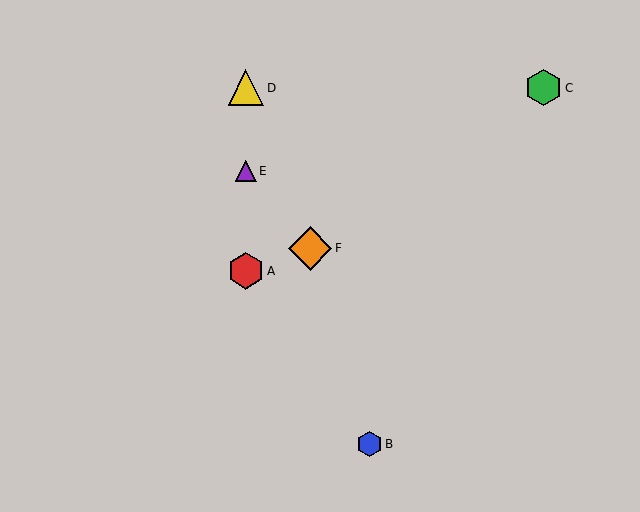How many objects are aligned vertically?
3 objects (A, D, E) are aligned vertically.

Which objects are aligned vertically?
Objects A, D, E are aligned vertically.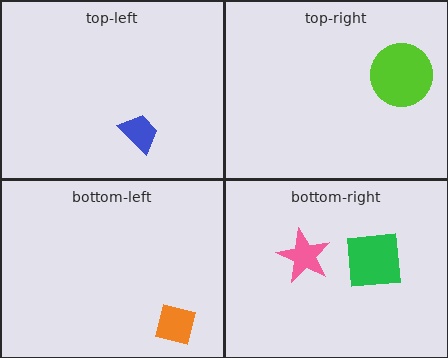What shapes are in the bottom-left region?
The orange square.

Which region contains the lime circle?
The top-right region.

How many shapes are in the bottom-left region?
1.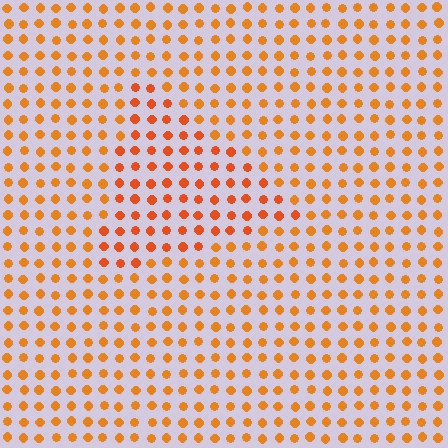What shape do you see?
I see a triangle.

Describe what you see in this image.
The image is filled with small orange elements in a uniform arrangement. A triangle-shaped region is visible where the elements are tinted to a slightly different hue, forming a subtle color boundary.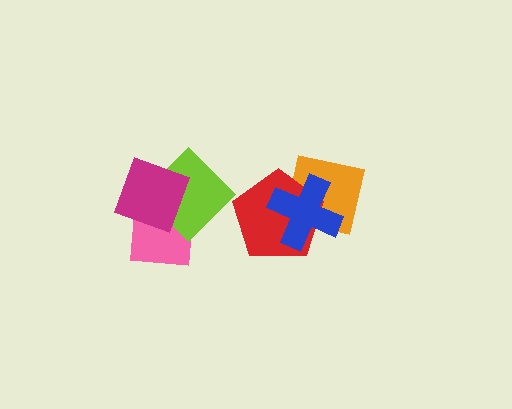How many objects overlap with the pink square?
2 objects overlap with the pink square.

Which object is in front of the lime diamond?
The magenta diamond is in front of the lime diamond.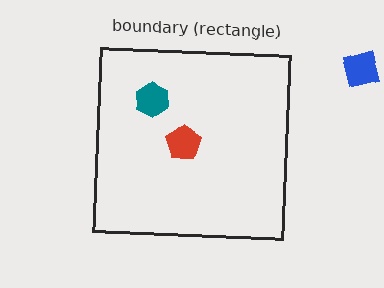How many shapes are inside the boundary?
2 inside, 1 outside.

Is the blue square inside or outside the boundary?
Outside.